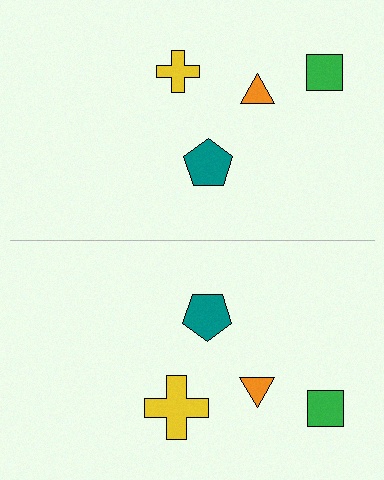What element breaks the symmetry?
The yellow cross on the bottom side has a different size than its mirror counterpart.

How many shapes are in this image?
There are 8 shapes in this image.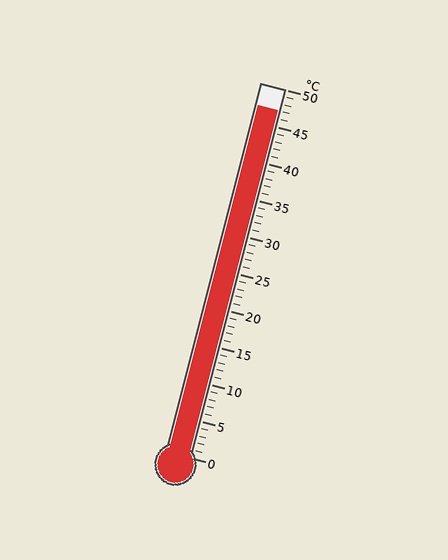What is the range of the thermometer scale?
The thermometer scale ranges from 0°C to 50°C.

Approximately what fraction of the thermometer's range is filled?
The thermometer is filled to approximately 95% of its range.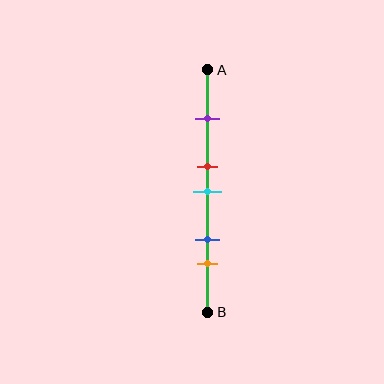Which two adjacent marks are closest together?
The red and cyan marks are the closest adjacent pair.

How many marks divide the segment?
There are 5 marks dividing the segment.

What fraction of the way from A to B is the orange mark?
The orange mark is approximately 80% (0.8) of the way from A to B.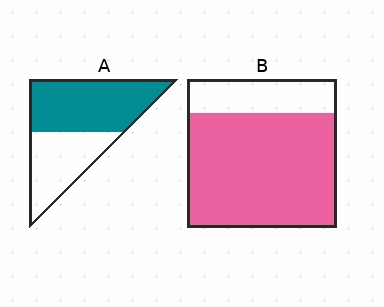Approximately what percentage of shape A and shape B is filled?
A is approximately 60% and B is approximately 75%.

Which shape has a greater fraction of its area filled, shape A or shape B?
Shape B.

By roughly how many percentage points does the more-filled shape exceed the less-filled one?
By roughly 20 percentage points (B over A).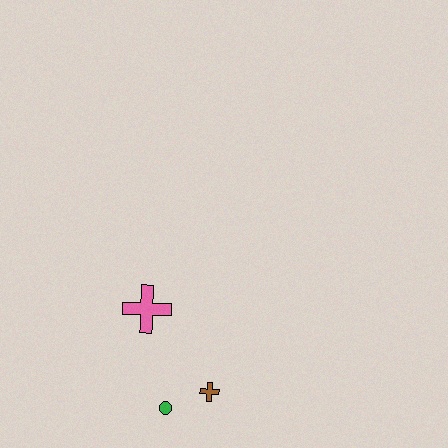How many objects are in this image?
There are 3 objects.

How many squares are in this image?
There are no squares.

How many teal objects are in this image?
There are no teal objects.